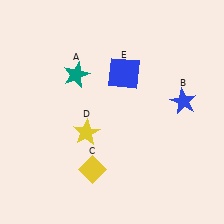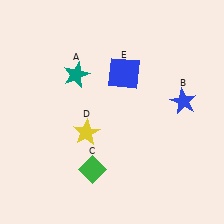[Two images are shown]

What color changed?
The diamond (C) changed from yellow in Image 1 to green in Image 2.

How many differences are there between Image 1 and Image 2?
There is 1 difference between the two images.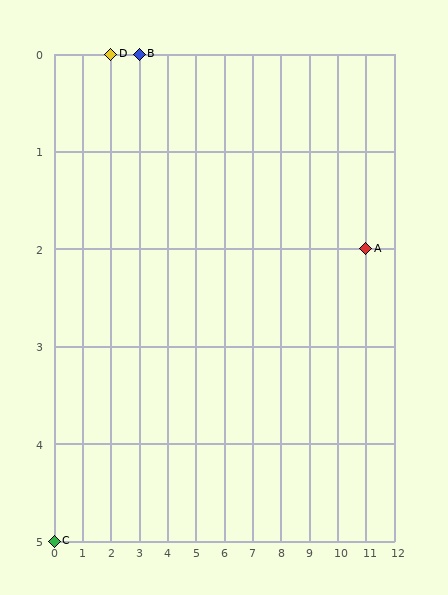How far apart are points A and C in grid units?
Points A and C are 11 columns and 3 rows apart (about 11.4 grid units diagonally).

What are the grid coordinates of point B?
Point B is at grid coordinates (3, 0).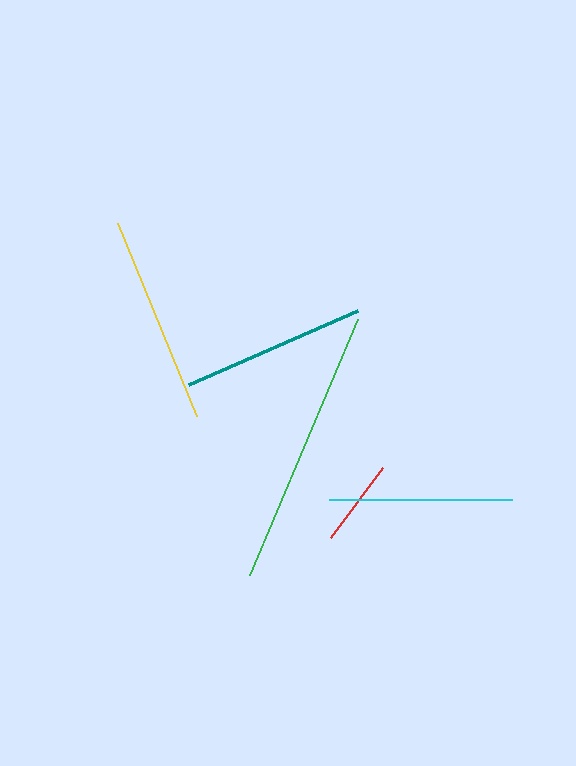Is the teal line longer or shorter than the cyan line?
The teal line is longer than the cyan line.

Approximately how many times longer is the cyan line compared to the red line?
The cyan line is approximately 2.1 times the length of the red line.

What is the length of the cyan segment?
The cyan segment is approximately 183 pixels long.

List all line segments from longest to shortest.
From longest to shortest: green, yellow, teal, cyan, red.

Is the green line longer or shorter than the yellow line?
The green line is longer than the yellow line.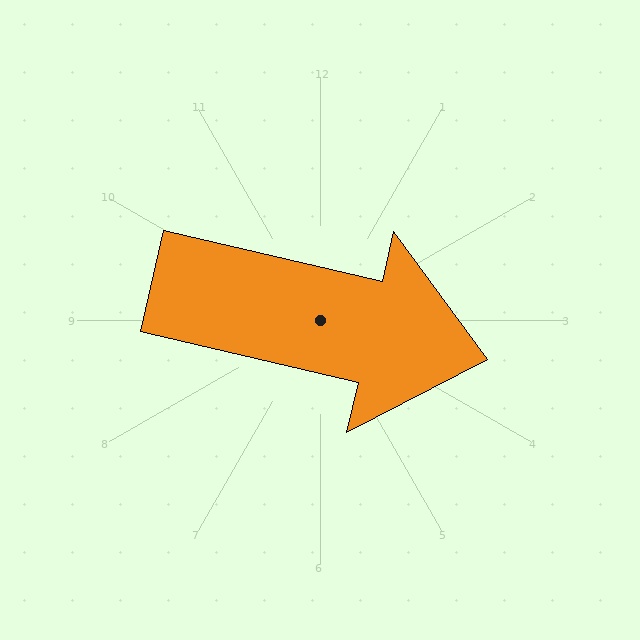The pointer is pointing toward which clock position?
Roughly 3 o'clock.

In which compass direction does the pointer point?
East.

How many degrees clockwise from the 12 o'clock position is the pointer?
Approximately 103 degrees.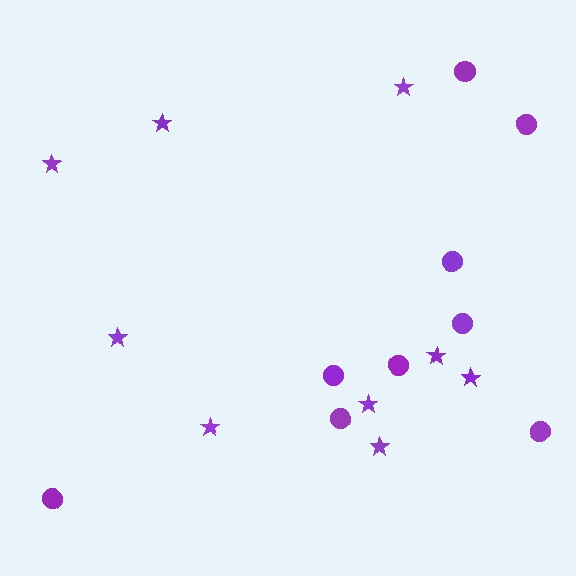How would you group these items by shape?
There are 2 groups: one group of circles (9) and one group of stars (9).